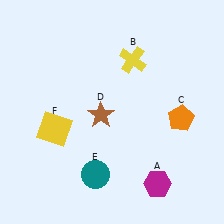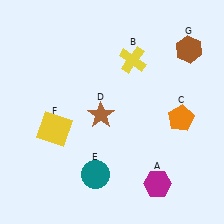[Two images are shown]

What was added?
A brown hexagon (G) was added in Image 2.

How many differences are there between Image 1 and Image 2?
There is 1 difference between the two images.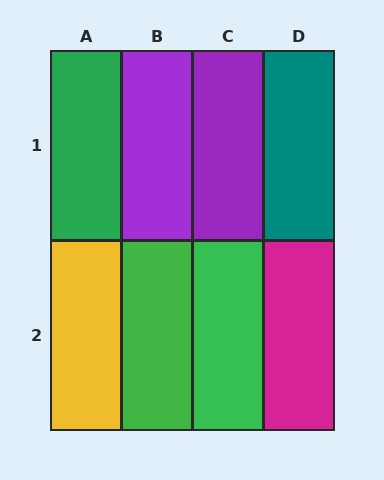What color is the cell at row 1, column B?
Purple.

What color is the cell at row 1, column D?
Teal.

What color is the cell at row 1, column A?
Green.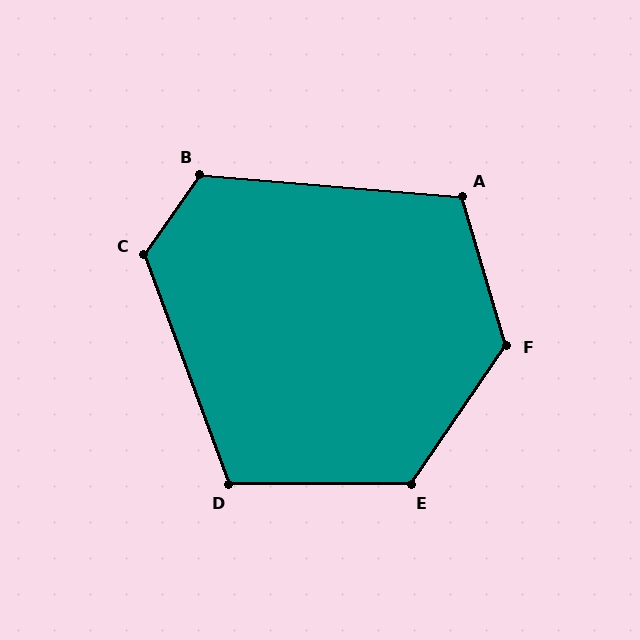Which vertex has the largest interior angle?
F, at approximately 129 degrees.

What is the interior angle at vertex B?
Approximately 121 degrees (obtuse).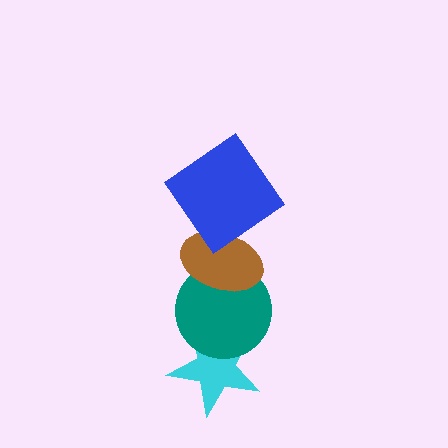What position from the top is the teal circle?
The teal circle is 3rd from the top.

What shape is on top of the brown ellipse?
The blue diamond is on top of the brown ellipse.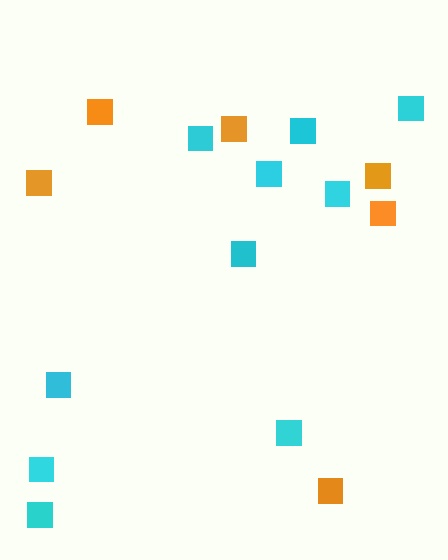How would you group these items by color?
There are 2 groups: one group of orange squares (6) and one group of cyan squares (10).